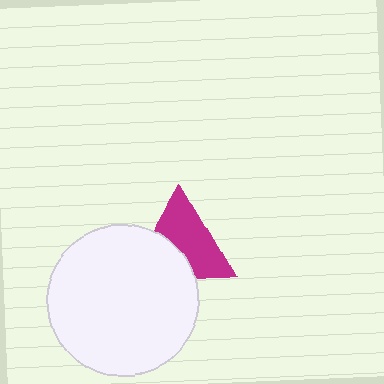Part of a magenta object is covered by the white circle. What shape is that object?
It is a triangle.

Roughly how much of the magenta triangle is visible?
About half of it is visible (roughly 62%).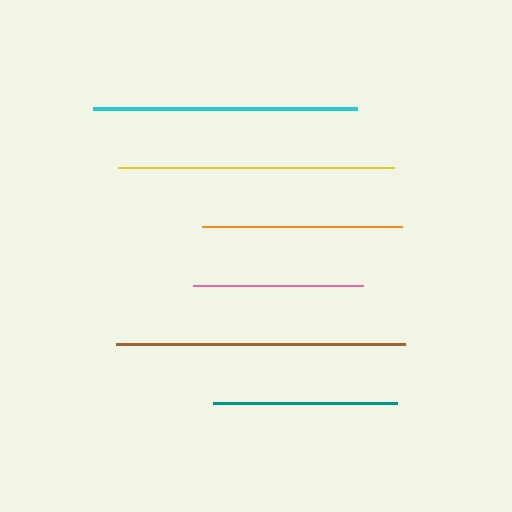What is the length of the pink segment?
The pink segment is approximately 170 pixels long.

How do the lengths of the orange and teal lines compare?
The orange and teal lines are approximately the same length.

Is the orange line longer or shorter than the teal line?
The orange line is longer than the teal line.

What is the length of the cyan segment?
The cyan segment is approximately 264 pixels long.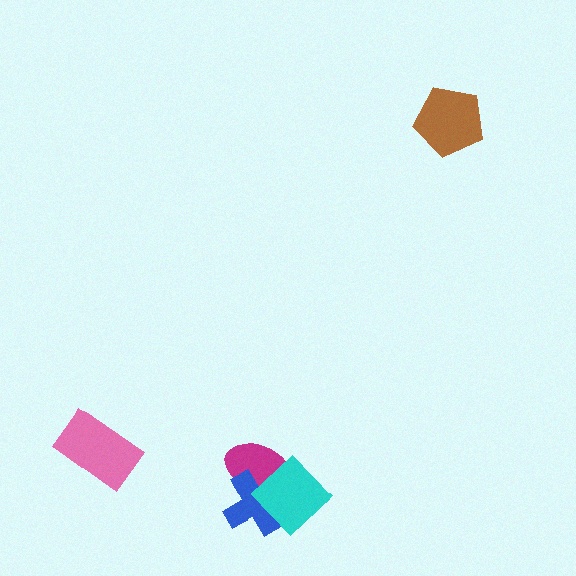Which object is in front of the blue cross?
The cyan diamond is in front of the blue cross.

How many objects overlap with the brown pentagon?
0 objects overlap with the brown pentagon.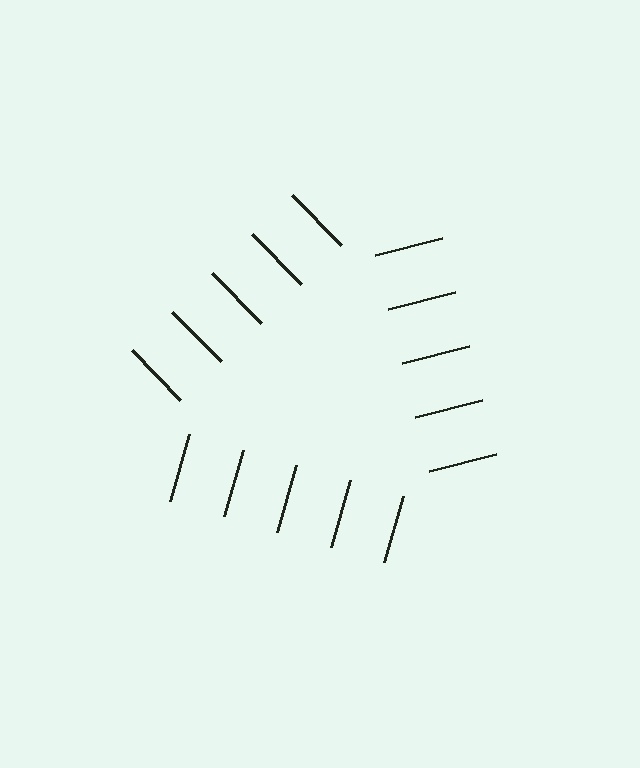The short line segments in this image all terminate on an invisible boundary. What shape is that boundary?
An illusory triangle — the line segments terminate on its edges but no continuous stroke is drawn.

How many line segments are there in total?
15 — 5 along each of the 3 edges.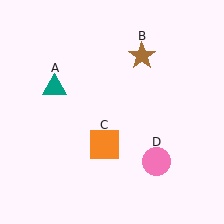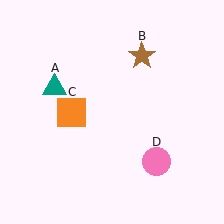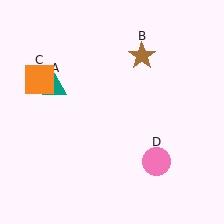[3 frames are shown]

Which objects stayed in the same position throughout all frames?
Teal triangle (object A) and brown star (object B) and pink circle (object D) remained stationary.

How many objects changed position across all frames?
1 object changed position: orange square (object C).